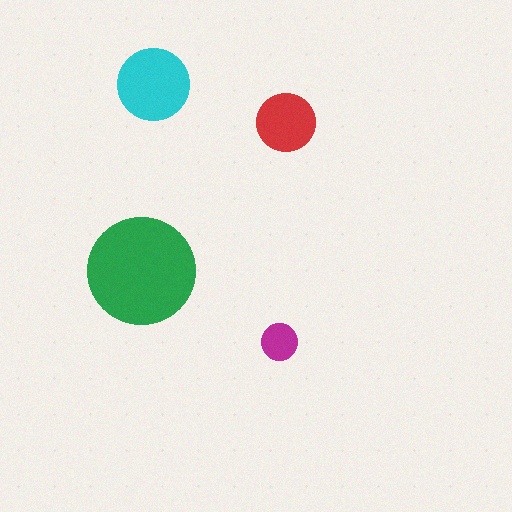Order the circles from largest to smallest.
the green one, the cyan one, the red one, the magenta one.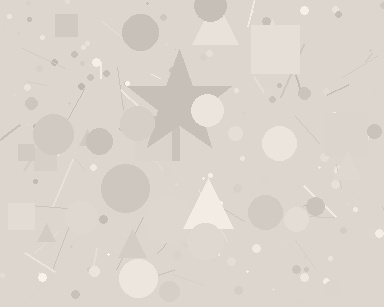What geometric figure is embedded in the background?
A star is embedded in the background.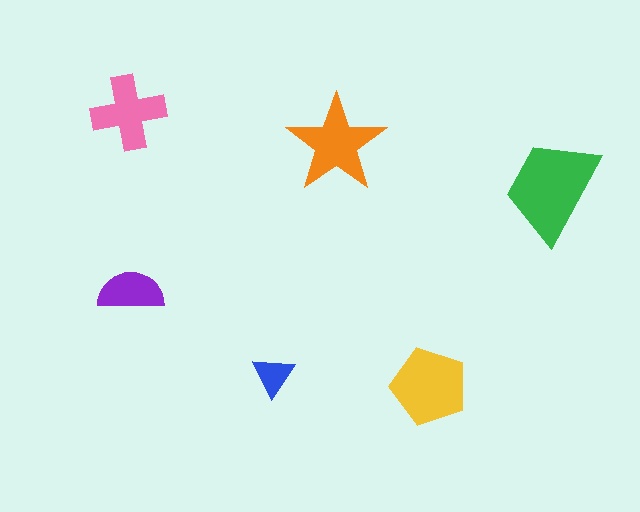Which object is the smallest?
The blue triangle.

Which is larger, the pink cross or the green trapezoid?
The green trapezoid.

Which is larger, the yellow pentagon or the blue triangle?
The yellow pentagon.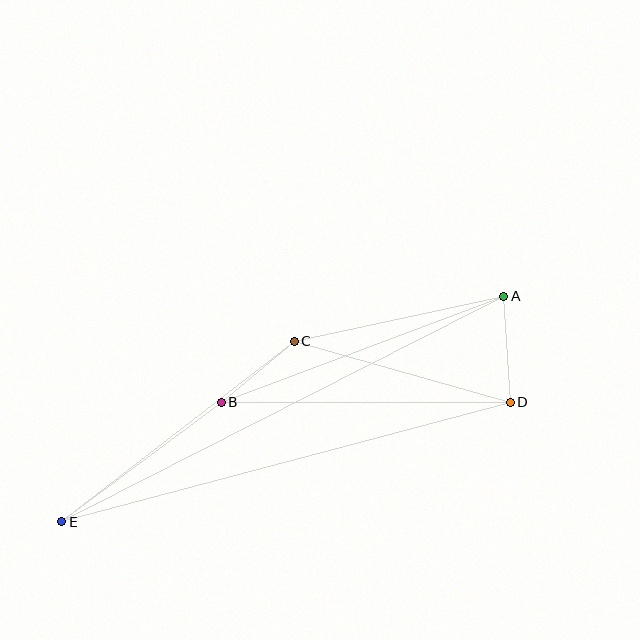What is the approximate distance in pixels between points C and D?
The distance between C and D is approximately 224 pixels.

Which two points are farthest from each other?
Points A and E are farthest from each other.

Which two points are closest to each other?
Points B and C are closest to each other.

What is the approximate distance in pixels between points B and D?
The distance between B and D is approximately 289 pixels.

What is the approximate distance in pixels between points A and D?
The distance between A and D is approximately 106 pixels.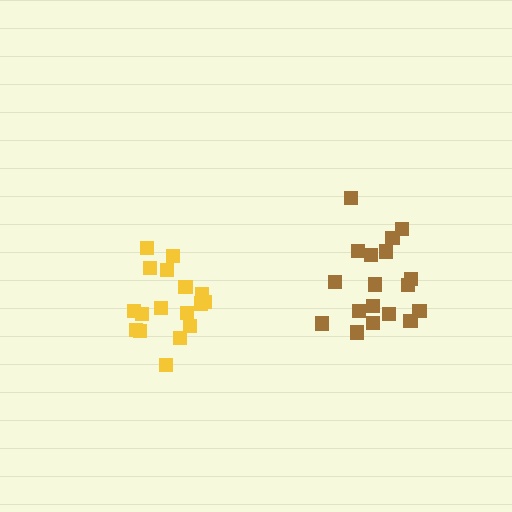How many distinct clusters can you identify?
There are 2 distinct clusters.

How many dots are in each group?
Group 1: 17 dots, Group 2: 18 dots (35 total).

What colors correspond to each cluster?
The clusters are colored: yellow, brown.